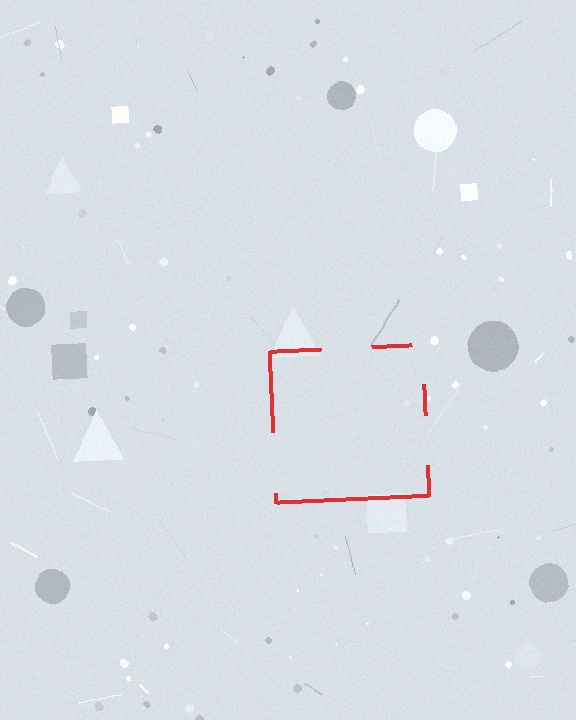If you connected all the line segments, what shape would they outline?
They would outline a square.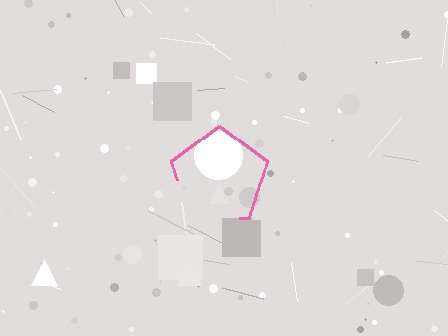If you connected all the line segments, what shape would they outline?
They would outline a pentagon.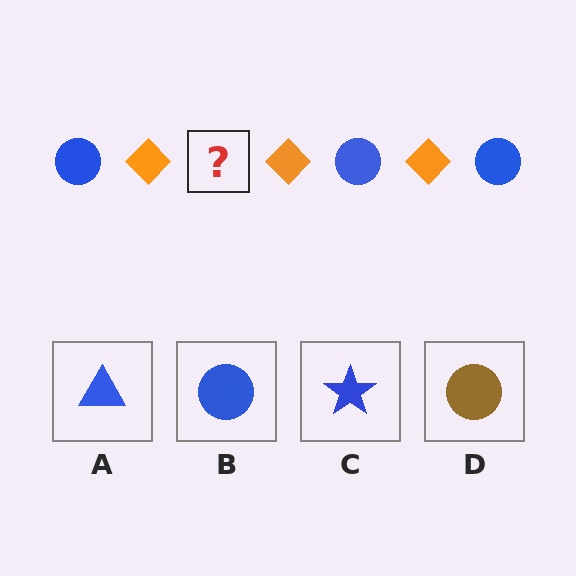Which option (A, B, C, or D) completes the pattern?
B.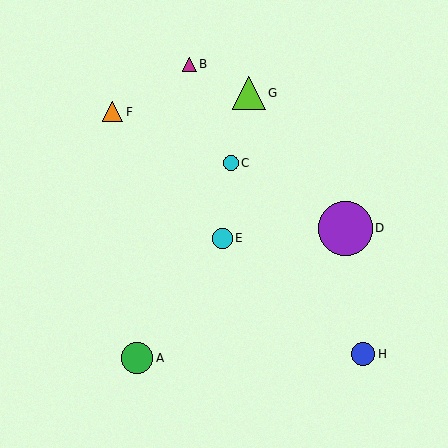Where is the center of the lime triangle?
The center of the lime triangle is at (249, 93).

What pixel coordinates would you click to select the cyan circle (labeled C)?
Click at (231, 163) to select the cyan circle C.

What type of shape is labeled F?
Shape F is an orange triangle.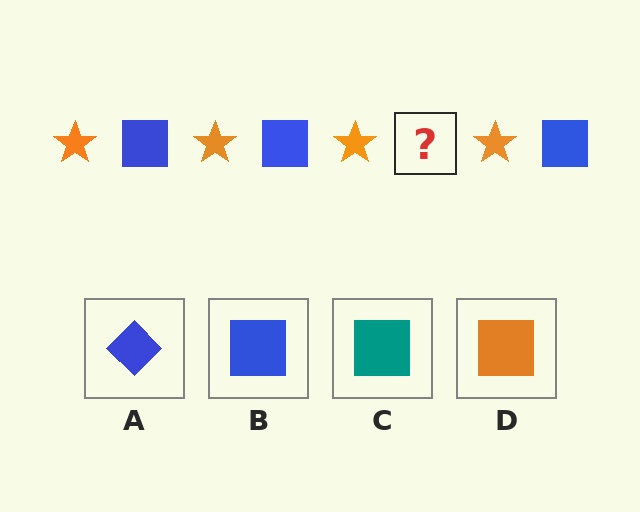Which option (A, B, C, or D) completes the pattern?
B.